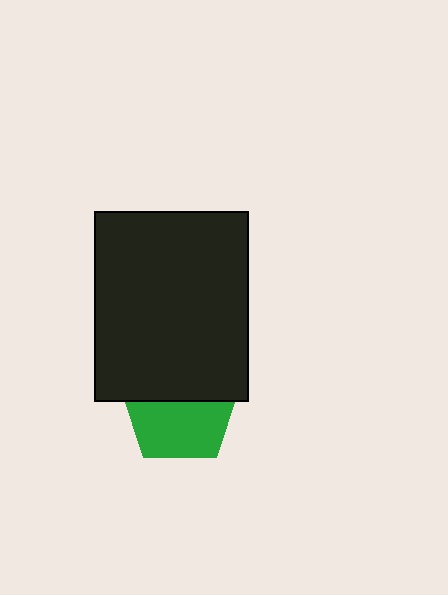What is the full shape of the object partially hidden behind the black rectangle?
The partially hidden object is a green pentagon.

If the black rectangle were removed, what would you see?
You would see the complete green pentagon.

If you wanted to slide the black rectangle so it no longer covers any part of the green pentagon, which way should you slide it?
Slide it up — that is the most direct way to separate the two shapes.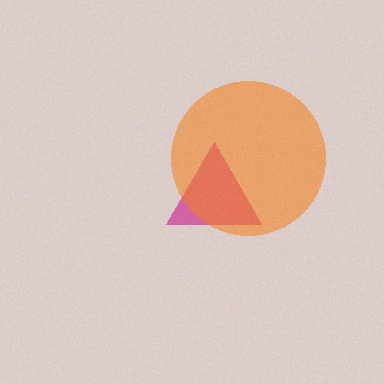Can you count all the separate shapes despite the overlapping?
Yes, there are 2 separate shapes.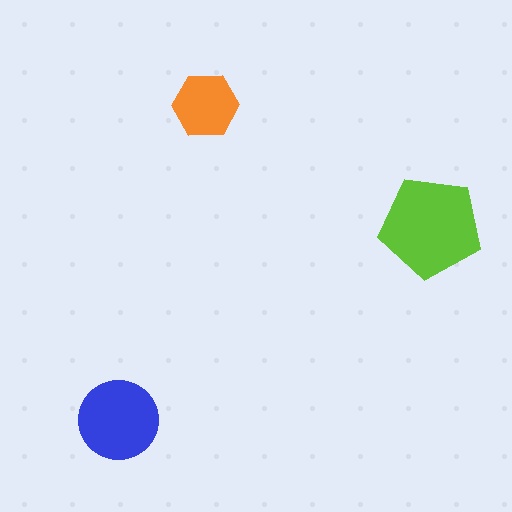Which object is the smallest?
The orange hexagon.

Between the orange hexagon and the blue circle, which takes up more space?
The blue circle.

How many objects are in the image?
There are 3 objects in the image.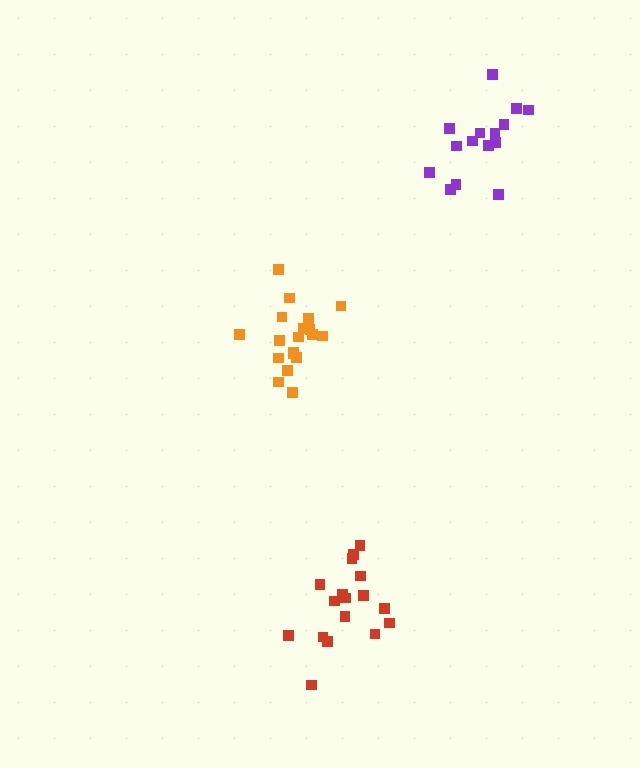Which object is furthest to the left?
The orange cluster is leftmost.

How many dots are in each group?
Group 1: 19 dots, Group 2: 17 dots, Group 3: 15 dots (51 total).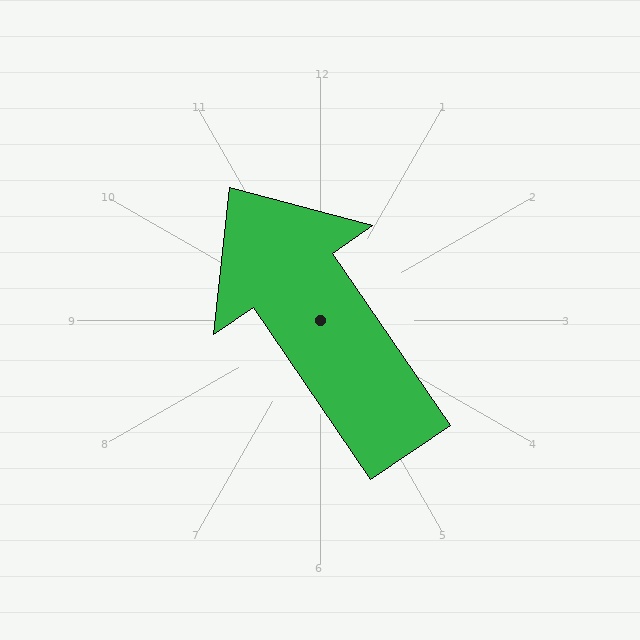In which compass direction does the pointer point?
Northwest.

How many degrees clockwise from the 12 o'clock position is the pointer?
Approximately 326 degrees.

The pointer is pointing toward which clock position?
Roughly 11 o'clock.